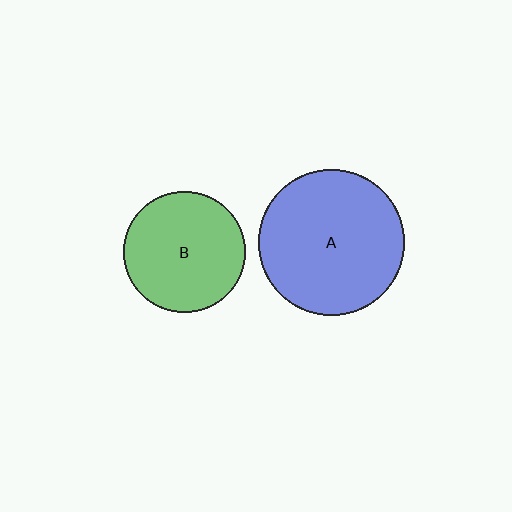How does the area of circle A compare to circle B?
Approximately 1.5 times.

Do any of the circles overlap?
No, none of the circles overlap.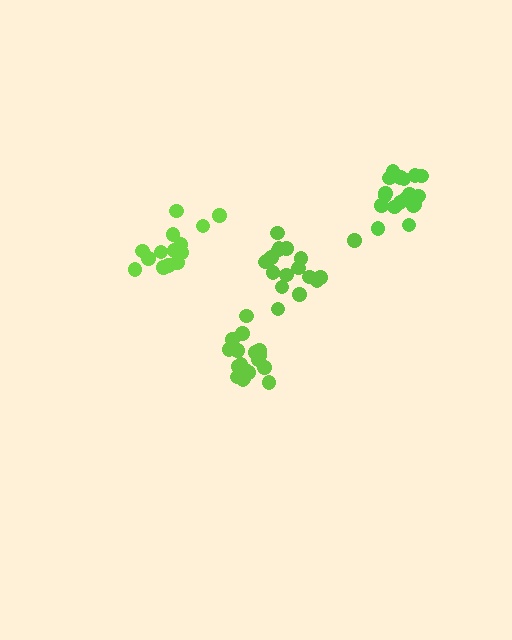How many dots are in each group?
Group 1: 18 dots, Group 2: 19 dots, Group 3: 19 dots, Group 4: 14 dots (70 total).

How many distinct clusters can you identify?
There are 4 distinct clusters.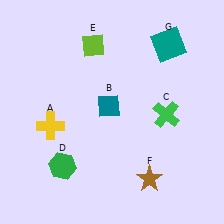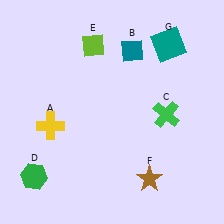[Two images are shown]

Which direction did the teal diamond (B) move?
The teal diamond (B) moved up.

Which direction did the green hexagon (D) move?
The green hexagon (D) moved left.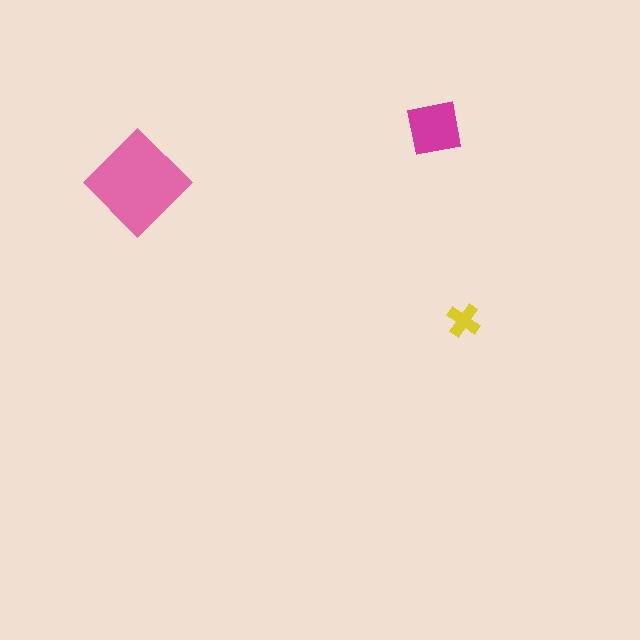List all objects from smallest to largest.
The yellow cross, the magenta square, the pink diamond.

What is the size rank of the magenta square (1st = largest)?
2nd.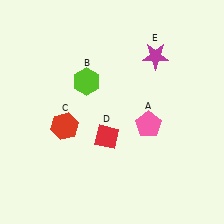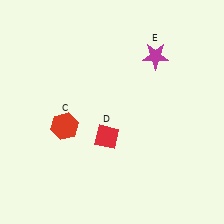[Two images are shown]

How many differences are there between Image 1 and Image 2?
There are 2 differences between the two images.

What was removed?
The lime hexagon (B), the pink pentagon (A) were removed in Image 2.